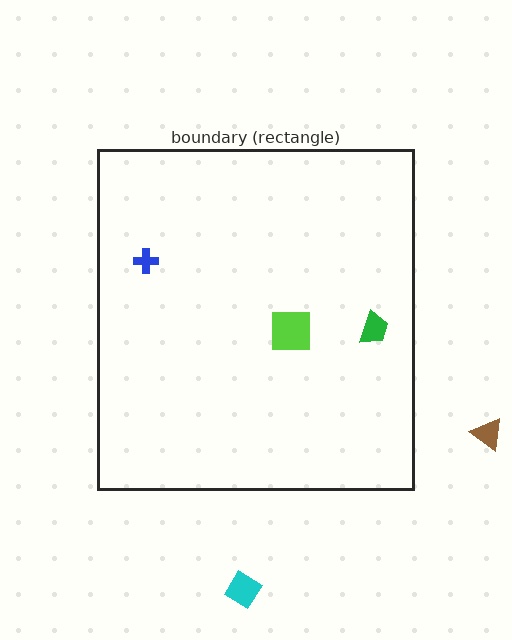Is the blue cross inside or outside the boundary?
Inside.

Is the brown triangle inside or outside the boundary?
Outside.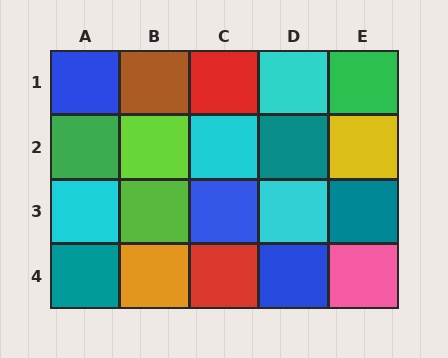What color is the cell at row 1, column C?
Red.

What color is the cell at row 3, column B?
Lime.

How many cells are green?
2 cells are green.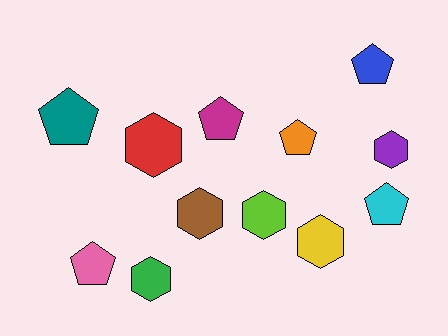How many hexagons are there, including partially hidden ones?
There are 6 hexagons.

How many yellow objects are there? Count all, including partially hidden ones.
There is 1 yellow object.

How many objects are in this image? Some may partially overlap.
There are 12 objects.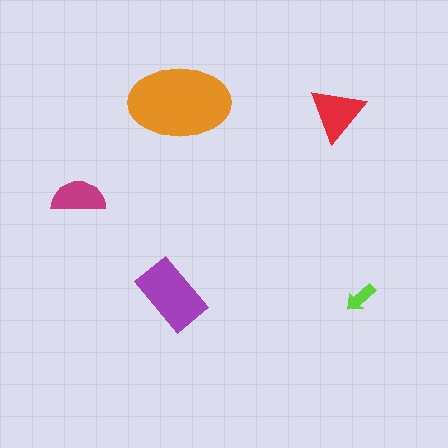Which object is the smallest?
The lime arrow.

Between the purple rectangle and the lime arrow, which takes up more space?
The purple rectangle.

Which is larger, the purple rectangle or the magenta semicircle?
The purple rectangle.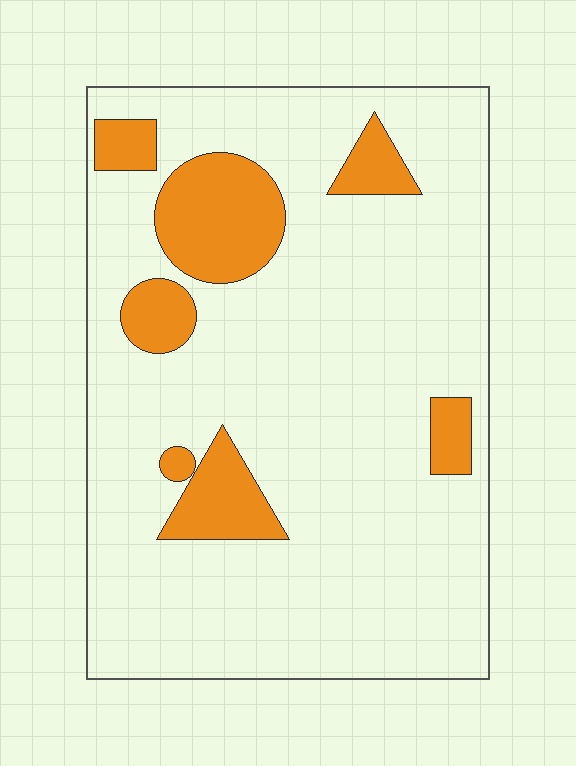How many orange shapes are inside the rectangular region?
7.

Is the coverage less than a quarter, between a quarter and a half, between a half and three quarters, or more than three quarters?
Less than a quarter.